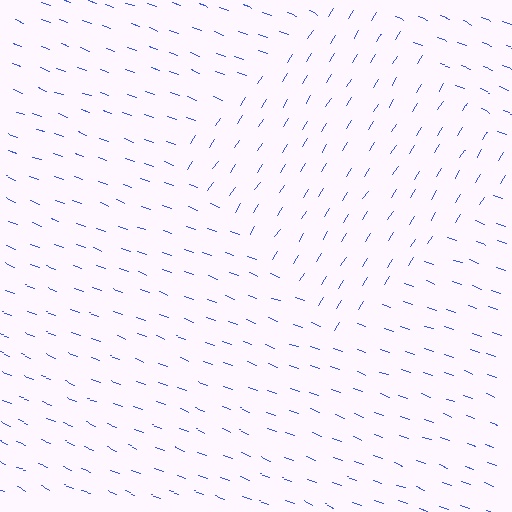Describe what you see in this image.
The image is filled with small blue line segments. A diamond region in the image has lines oriented differently from the surrounding lines, creating a visible texture boundary.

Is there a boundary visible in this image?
Yes, there is a texture boundary formed by a change in line orientation.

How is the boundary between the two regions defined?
The boundary is defined purely by a change in line orientation (approximately 77 degrees difference). All lines are the same color and thickness.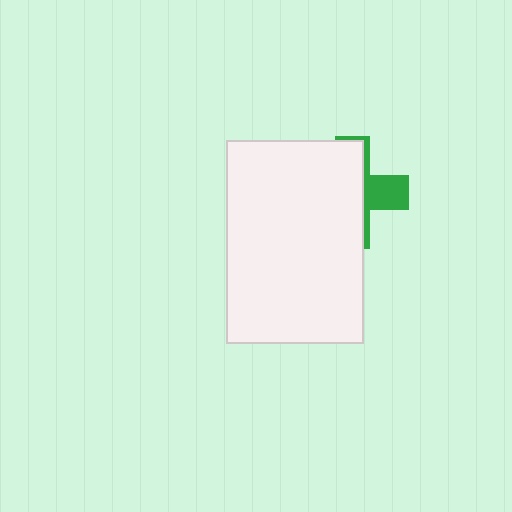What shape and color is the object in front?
The object in front is a white rectangle.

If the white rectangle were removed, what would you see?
You would see the complete green cross.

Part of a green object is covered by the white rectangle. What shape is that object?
It is a cross.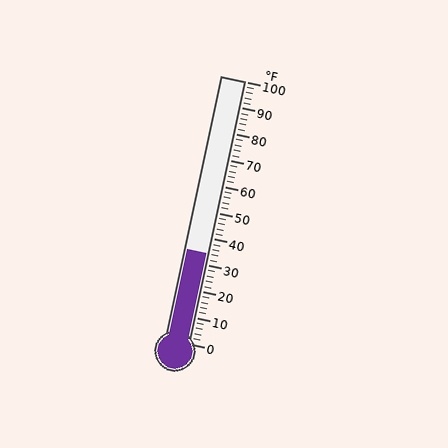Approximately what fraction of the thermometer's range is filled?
The thermometer is filled to approximately 35% of its range.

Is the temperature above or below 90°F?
The temperature is below 90°F.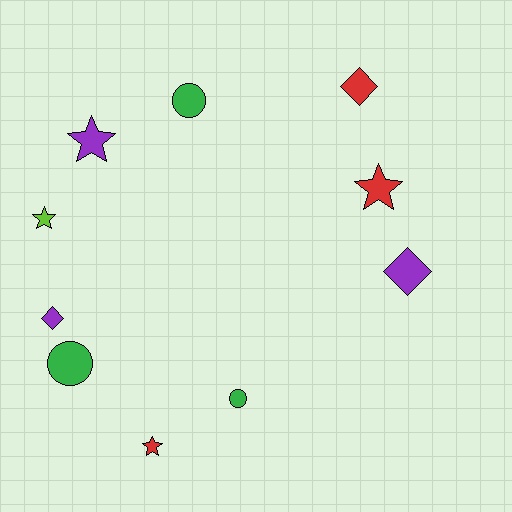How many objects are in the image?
There are 10 objects.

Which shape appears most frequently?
Star, with 4 objects.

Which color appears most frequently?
Red, with 3 objects.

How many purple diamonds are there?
There are 2 purple diamonds.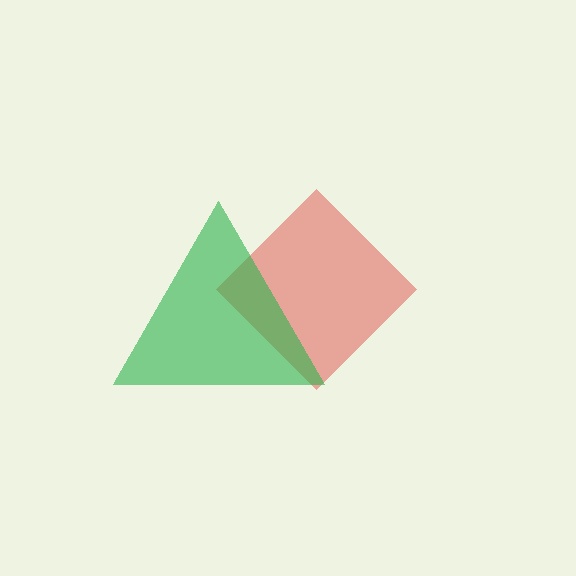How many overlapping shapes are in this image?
There are 2 overlapping shapes in the image.